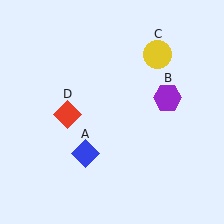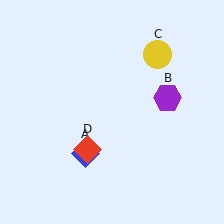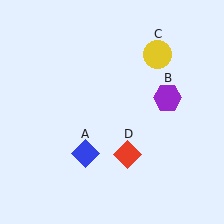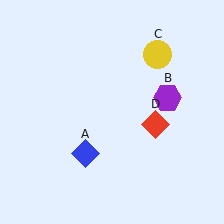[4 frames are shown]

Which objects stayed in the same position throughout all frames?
Blue diamond (object A) and purple hexagon (object B) and yellow circle (object C) remained stationary.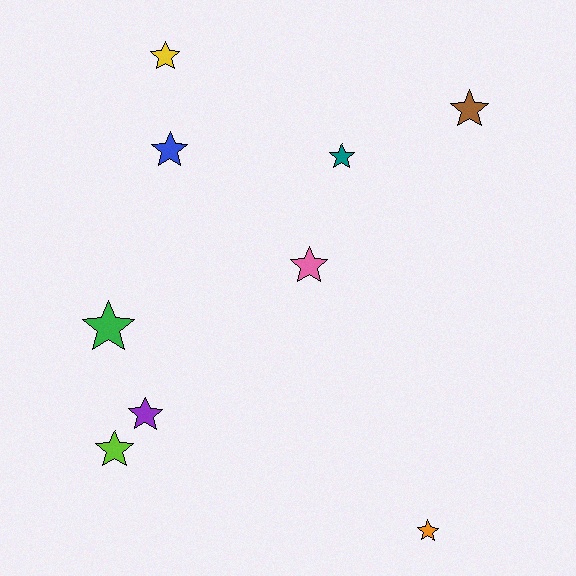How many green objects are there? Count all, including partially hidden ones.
There is 1 green object.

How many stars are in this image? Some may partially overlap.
There are 9 stars.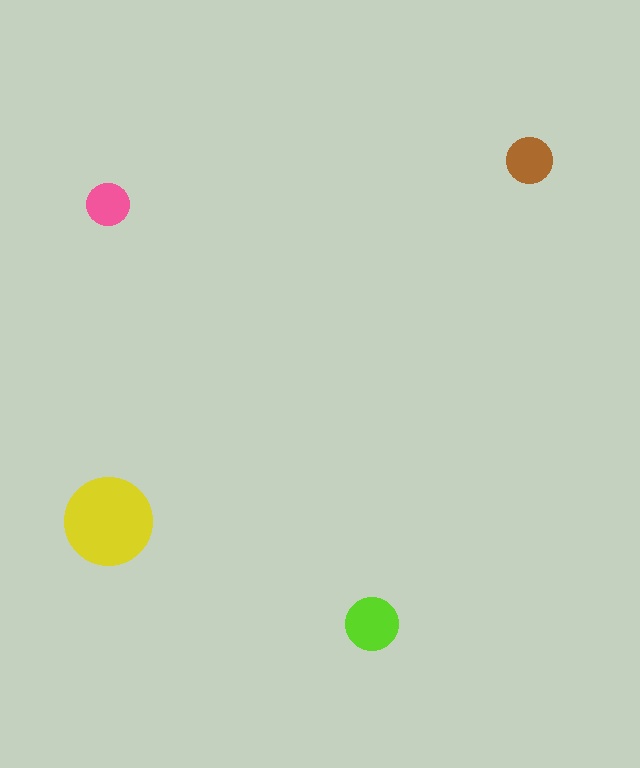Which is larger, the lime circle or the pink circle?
The lime one.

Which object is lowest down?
The lime circle is bottommost.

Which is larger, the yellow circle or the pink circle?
The yellow one.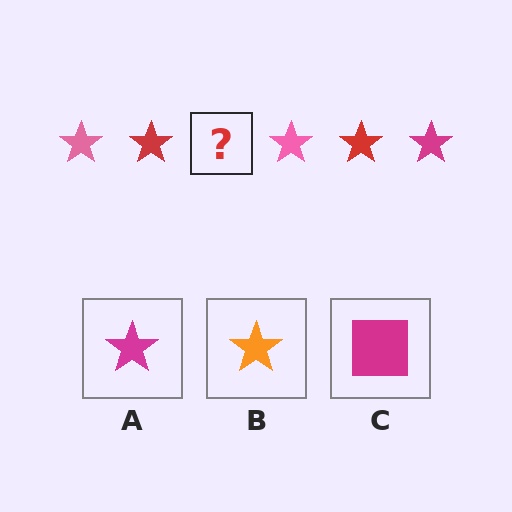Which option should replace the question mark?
Option A.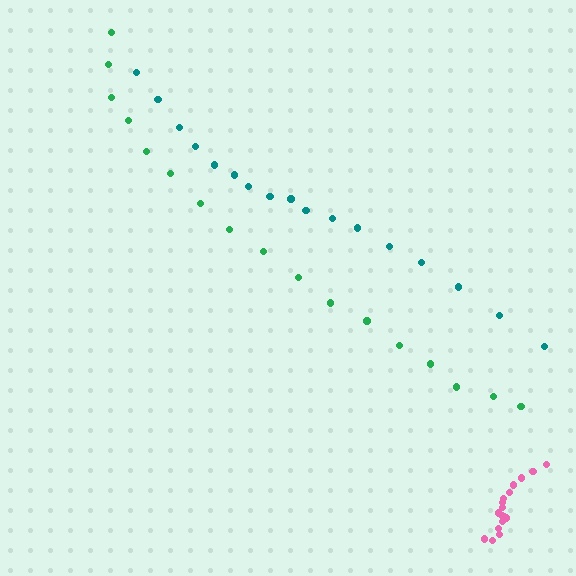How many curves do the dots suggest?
There are 3 distinct paths.